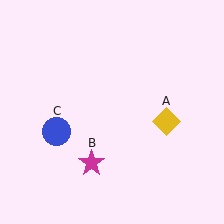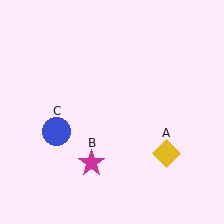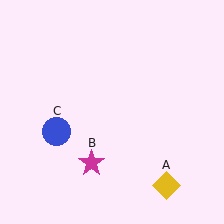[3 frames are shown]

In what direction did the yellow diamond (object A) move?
The yellow diamond (object A) moved down.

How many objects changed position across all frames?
1 object changed position: yellow diamond (object A).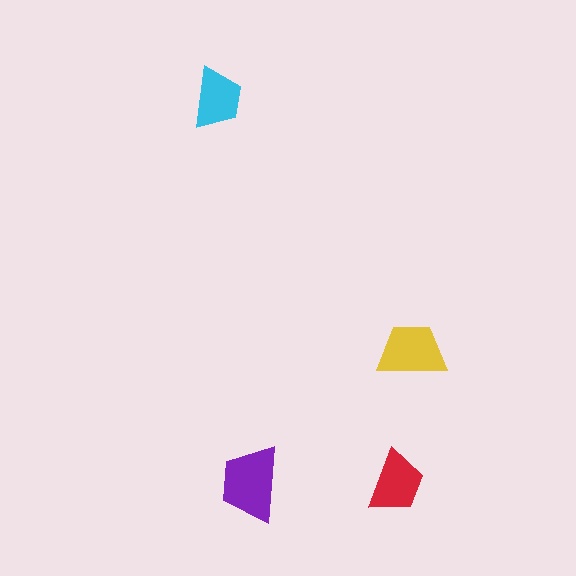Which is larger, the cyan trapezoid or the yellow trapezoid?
The yellow one.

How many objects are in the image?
There are 4 objects in the image.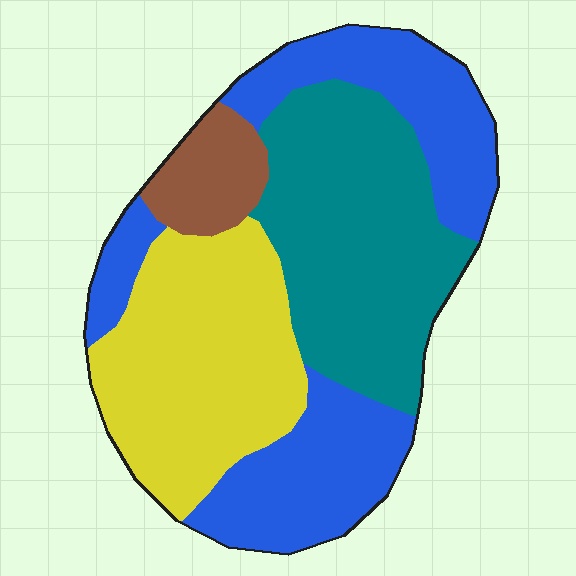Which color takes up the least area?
Brown, at roughly 5%.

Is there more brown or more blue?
Blue.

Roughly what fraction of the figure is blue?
Blue takes up about one third (1/3) of the figure.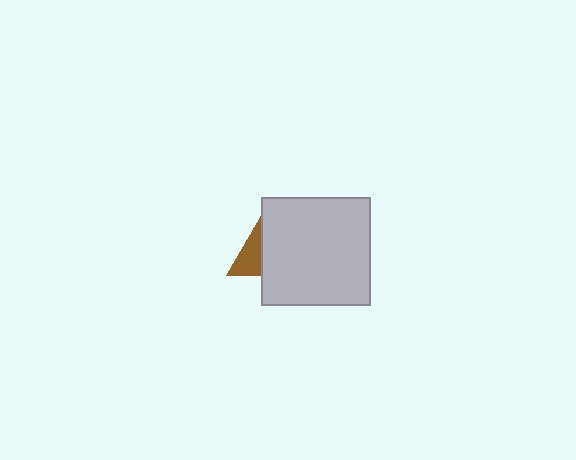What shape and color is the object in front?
The object in front is a light gray square.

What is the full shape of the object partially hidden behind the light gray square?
The partially hidden object is a brown triangle.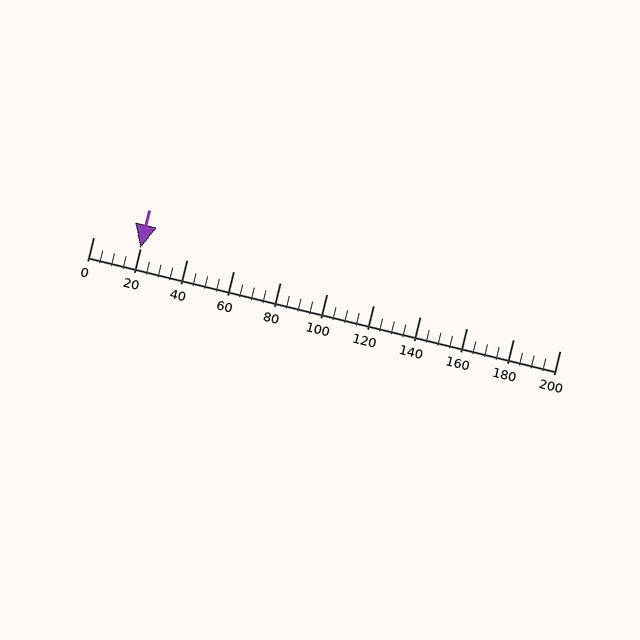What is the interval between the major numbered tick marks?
The major tick marks are spaced 20 units apart.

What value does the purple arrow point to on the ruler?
The purple arrow points to approximately 20.